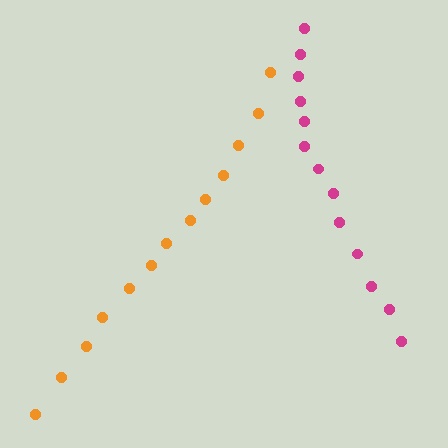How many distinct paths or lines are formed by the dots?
There are 2 distinct paths.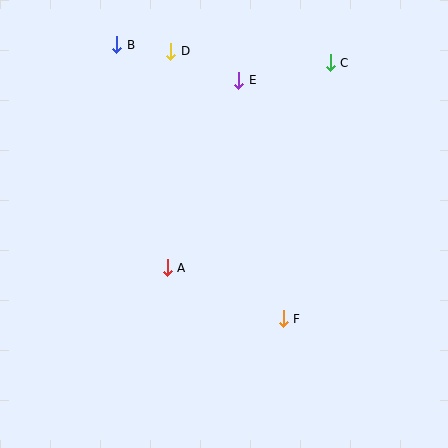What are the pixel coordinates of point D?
Point D is at (171, 51).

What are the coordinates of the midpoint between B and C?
The midpoint between B and C is at (224, 54).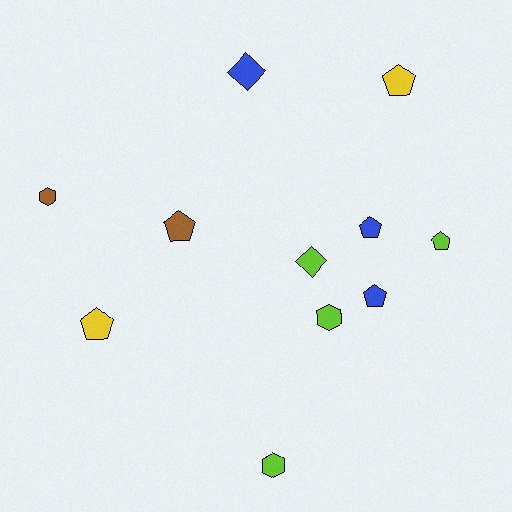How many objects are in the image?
There are 11 objects.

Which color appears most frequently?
Lime, with 4 objects.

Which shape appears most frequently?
Pentagon, with 6 objects.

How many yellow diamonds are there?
There are no yellow diamonds.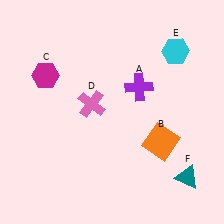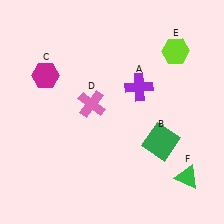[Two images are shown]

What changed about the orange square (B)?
In Image 1, B is orange. In Image 2, it changed to green.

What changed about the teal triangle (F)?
In Image 1, F is teal. In Image 2, it changed to green.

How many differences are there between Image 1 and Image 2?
There are 3 differences between the two images.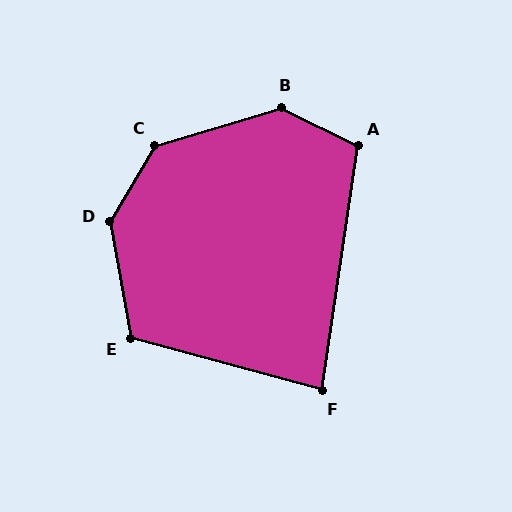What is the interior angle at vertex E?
Approximately 115 degrees (obtuse).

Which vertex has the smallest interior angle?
F, at approximately 83 degrees.